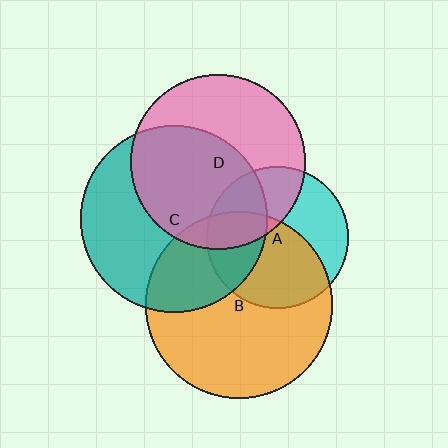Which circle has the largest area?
Circle C (teal).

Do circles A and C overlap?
Yes.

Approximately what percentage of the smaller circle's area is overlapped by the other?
Approximately 35%.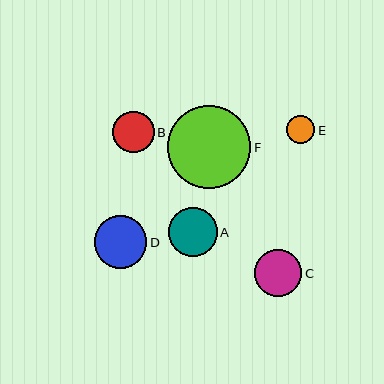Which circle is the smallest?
Circle E is the smallest with a size of approximately 28 pixels.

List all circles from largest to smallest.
From largest to smallest: F, D, A, C, B, E.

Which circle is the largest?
Circle F is the largest with a size of approximately 83 pixels.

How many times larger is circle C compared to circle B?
Circle C is approximately 1.1 times the size of circle B.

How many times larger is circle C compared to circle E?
Circle C is approximately 1.7 times the size of circle E.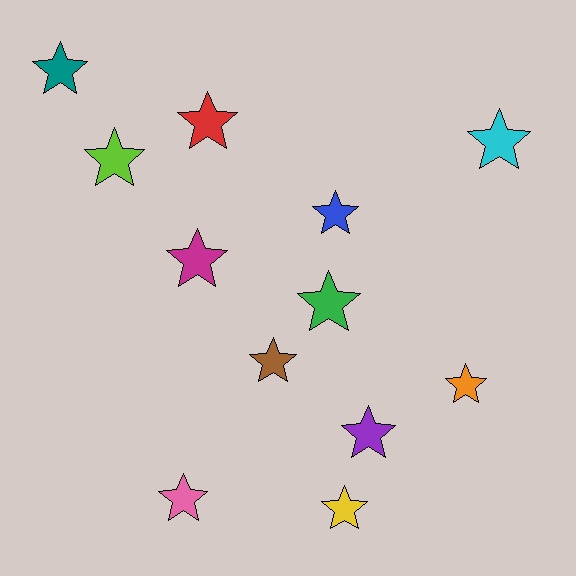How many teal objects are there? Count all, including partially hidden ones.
There is 1 teal object.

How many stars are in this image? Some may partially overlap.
There are 12 stars.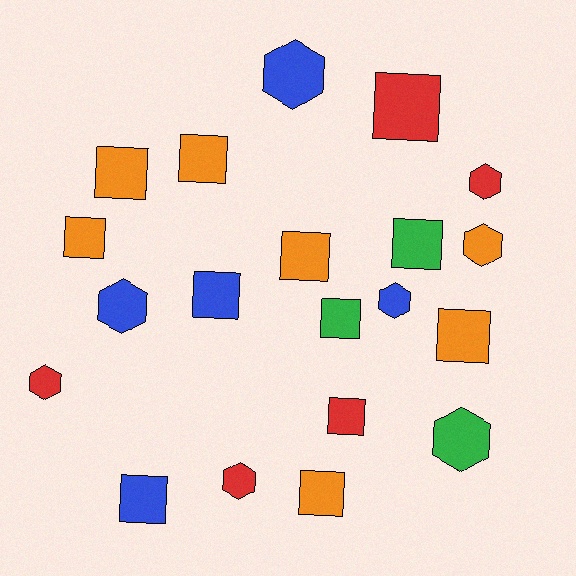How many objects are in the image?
There are 20 objects.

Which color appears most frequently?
Orange, with 7 objects.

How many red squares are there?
There are 2 red squares.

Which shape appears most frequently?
Square, with 12 objects.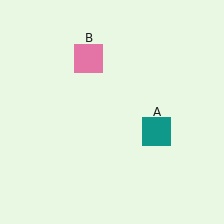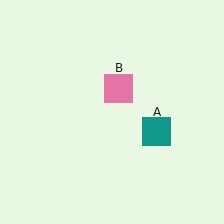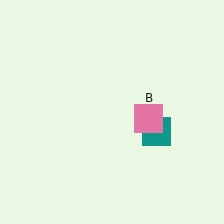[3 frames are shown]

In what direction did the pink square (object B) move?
The pink square (object B) moved down and to the right.